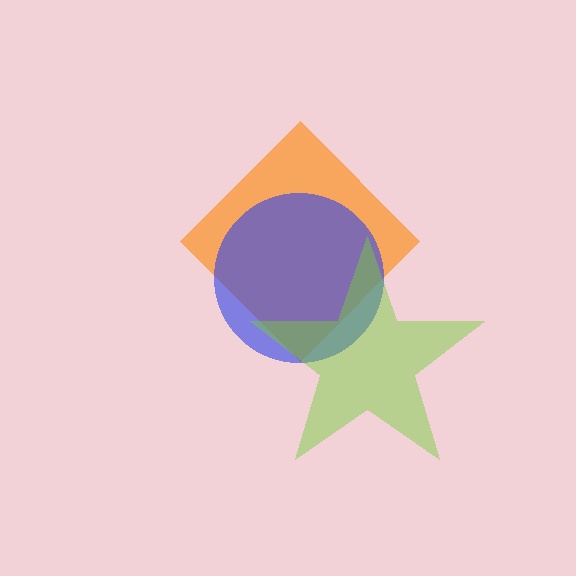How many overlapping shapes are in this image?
There are 3 overlapping shapes in the image.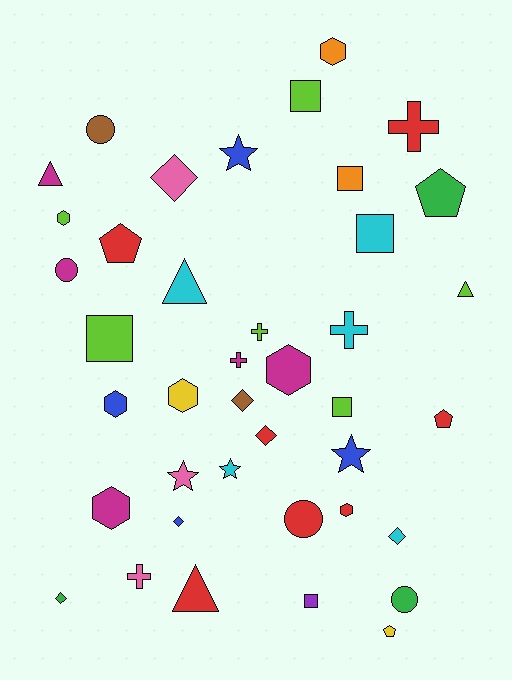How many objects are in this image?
There are 40 objects.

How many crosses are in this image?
There are 5 crosses.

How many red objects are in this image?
There are 7 red objects.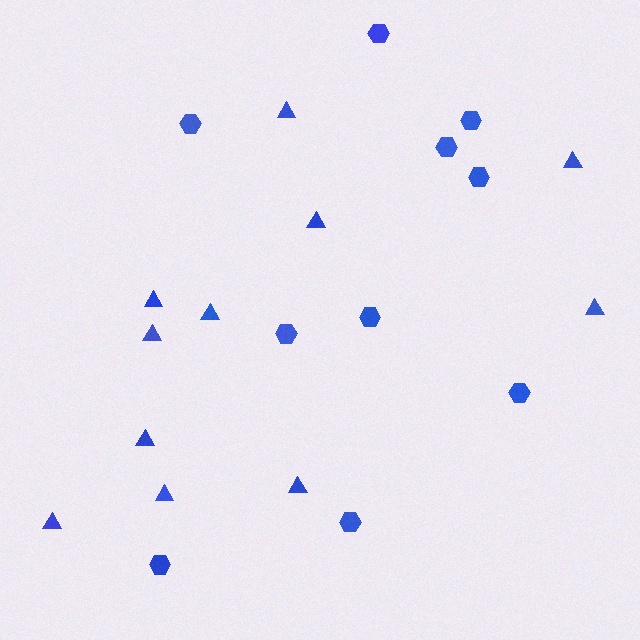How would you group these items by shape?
There are 2 groups: one group of triangles (11) and one group of hexagons (10).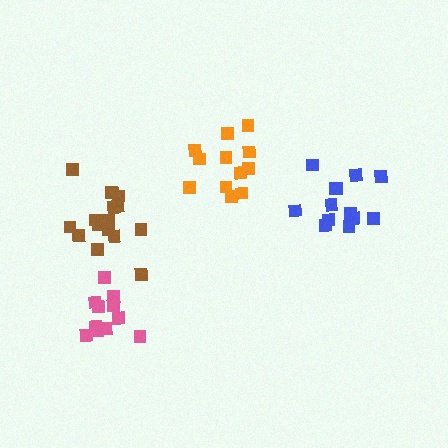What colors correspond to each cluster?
The clusters are colored: blue, pink, brown, orange.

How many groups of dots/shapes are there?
There are 4 groups.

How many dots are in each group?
Group 1: 13 dots, Group 2: 11 dots, Group 3: 16 dots, Group 4: 12 dots (52 total).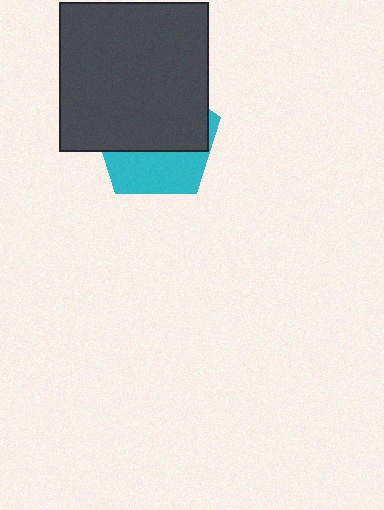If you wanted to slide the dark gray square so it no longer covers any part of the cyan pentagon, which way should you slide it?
Slide it up — that is the most direct way to separate the two shapes.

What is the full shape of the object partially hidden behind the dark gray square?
The partially hidden object is a cyan pentagon.